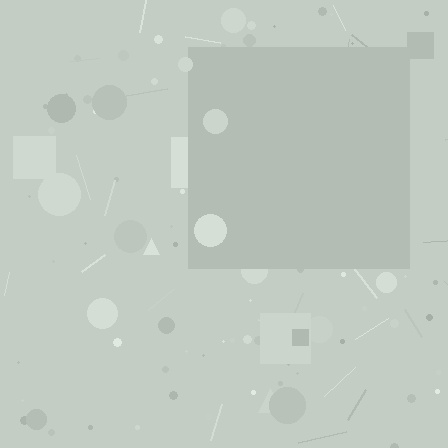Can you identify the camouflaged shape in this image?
The camouflaged shape is a square.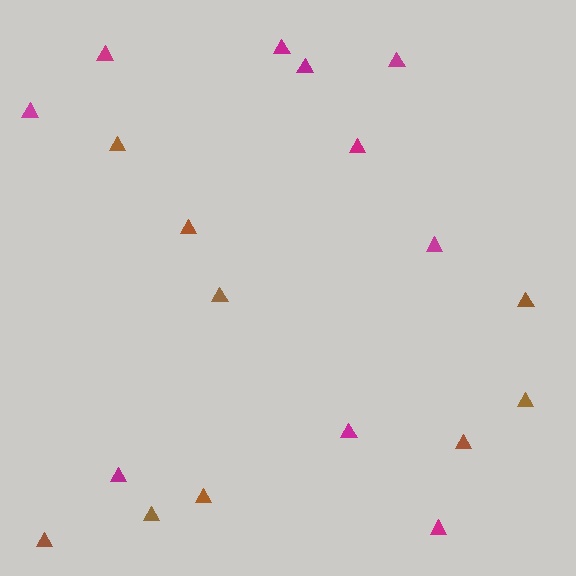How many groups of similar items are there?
There are 2 groups: one group of brown triangles (9) and one group of magenta triangles (10).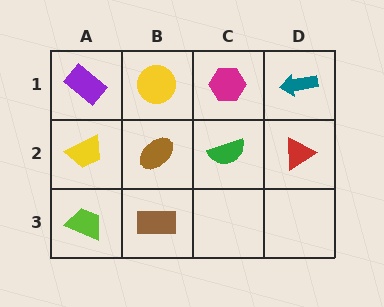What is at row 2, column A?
A yellow trapezoid.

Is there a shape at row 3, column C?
No, that cell is empty.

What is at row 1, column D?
A teal arrow.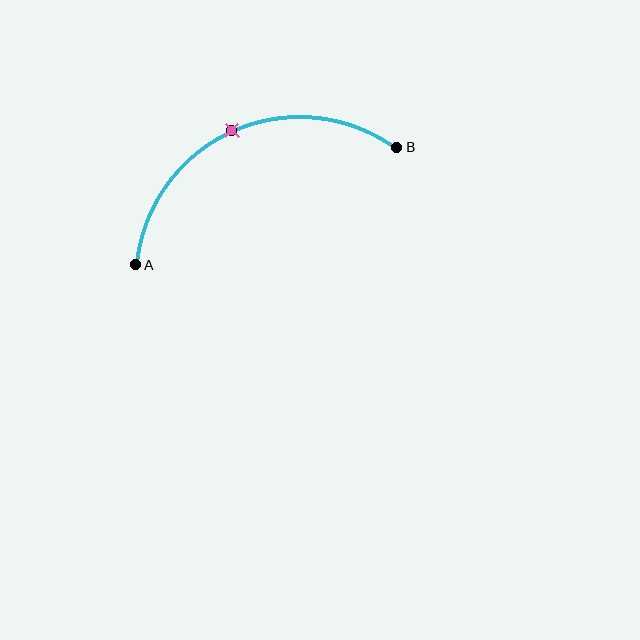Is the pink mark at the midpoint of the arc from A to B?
Yes. The pink mark lies on the arc at equal arc-length from both A and B — it is the arc midpoint.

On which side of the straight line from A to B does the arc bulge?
The arc bulges above the straight line connecting A and B.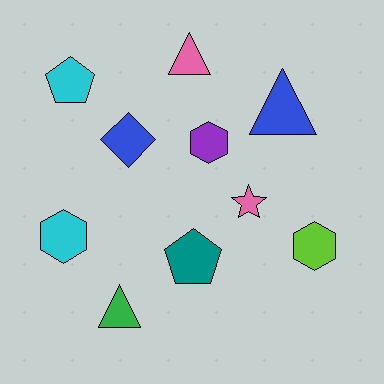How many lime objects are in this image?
There is 1 lime object.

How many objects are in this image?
There are 10 objects.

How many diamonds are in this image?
There is 1 diamond.